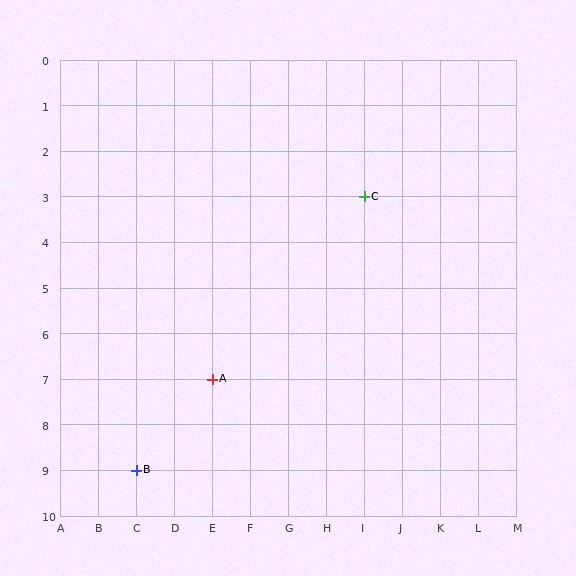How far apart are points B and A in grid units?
Points B and A are 2 columns and 2 rows apart (about 2.8 grid units diagonally).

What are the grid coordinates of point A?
Point A is at grid coordinates (E, 7).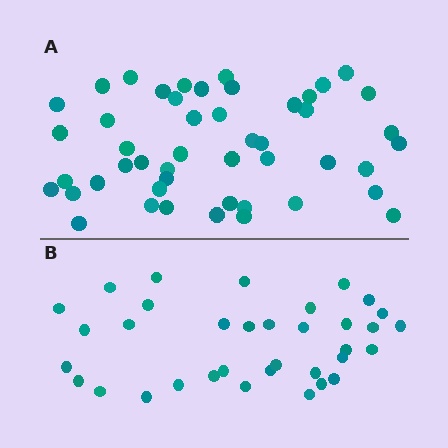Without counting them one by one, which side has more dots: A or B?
Region A (the top region) has more dots.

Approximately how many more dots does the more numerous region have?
Region A has approximately 15 more dots than region B.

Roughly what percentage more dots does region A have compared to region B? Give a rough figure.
About 35% more.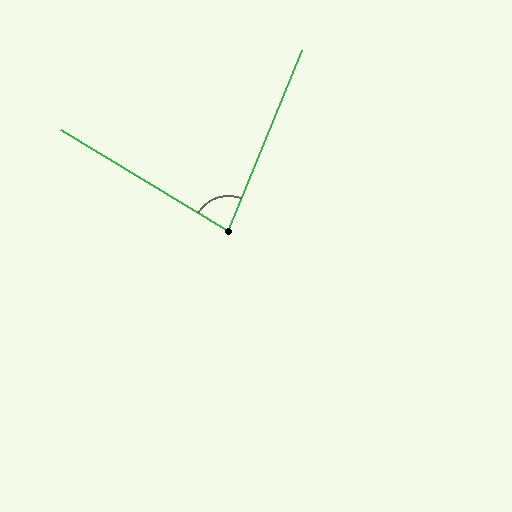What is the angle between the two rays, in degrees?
Approximately 81 degrees.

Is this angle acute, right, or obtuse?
It is acute.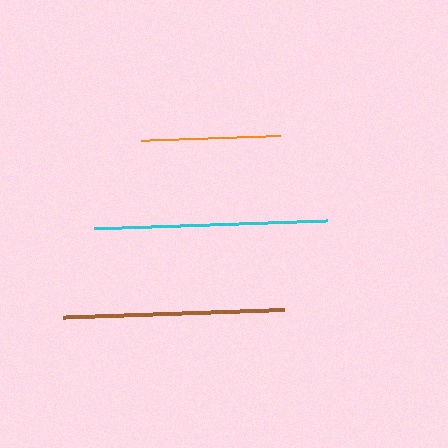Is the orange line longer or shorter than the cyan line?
The cyan line is longer than the orange line.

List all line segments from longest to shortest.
From longest to shortest: cyan, brown, orange.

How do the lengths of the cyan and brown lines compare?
The cyan and brown lines are approximately the same length.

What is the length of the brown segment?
The brown segment is approximately 221 pixels long.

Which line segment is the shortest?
The orange line is the shortest at approximately 139 pixels.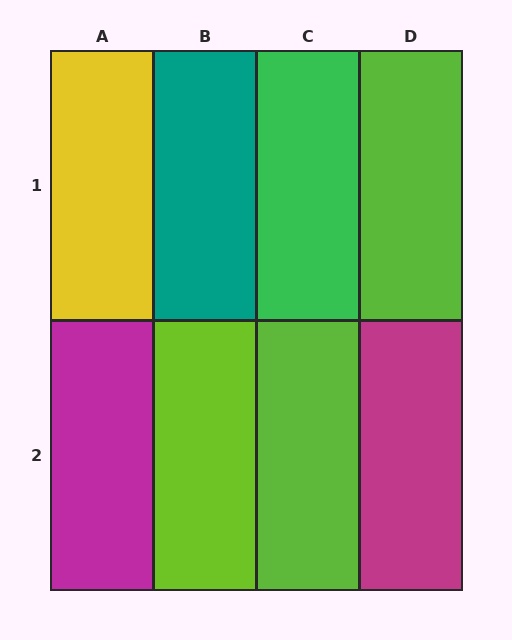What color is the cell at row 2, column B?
Lime.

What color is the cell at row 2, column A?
Magenta.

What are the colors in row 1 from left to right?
Yellow, teal, green, lime.